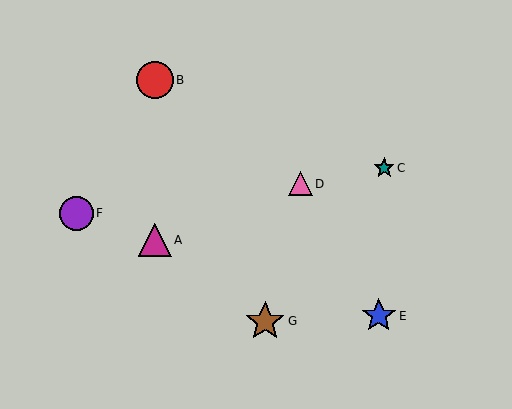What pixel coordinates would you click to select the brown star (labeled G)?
Click at (265, 321) to select the brown star G.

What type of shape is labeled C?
Shape C is a teal star.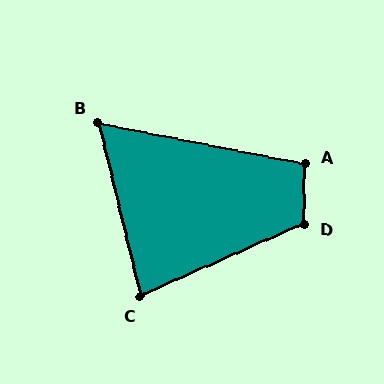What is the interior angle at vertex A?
Approximately 100 degrees (obtuse).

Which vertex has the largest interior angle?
D, at approximately 115 degrees.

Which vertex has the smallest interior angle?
B, at approximately 65 degrees.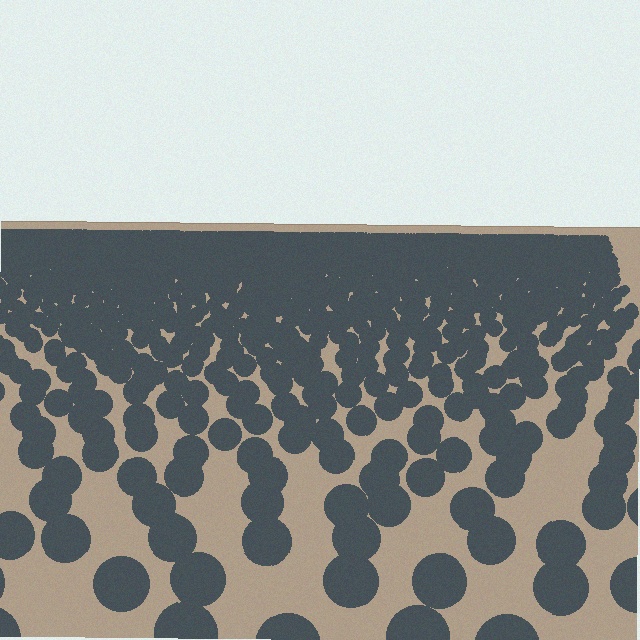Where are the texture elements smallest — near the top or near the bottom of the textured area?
Near the top.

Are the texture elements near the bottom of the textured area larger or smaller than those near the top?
Larger. Near the bottom, elements are closer to the viewer and appear at a bigger on-screen size.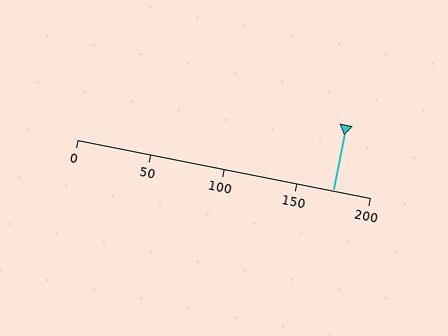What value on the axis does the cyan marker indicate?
The marker indicates approximately 175.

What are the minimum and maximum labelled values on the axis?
The axis runs from 0 to 200.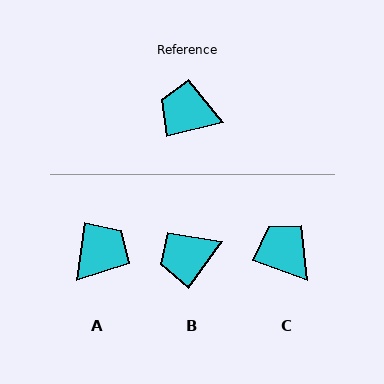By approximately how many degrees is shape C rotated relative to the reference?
Approximately 33 degrees clockwise.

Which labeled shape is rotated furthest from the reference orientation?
A, about 112 degrees away.